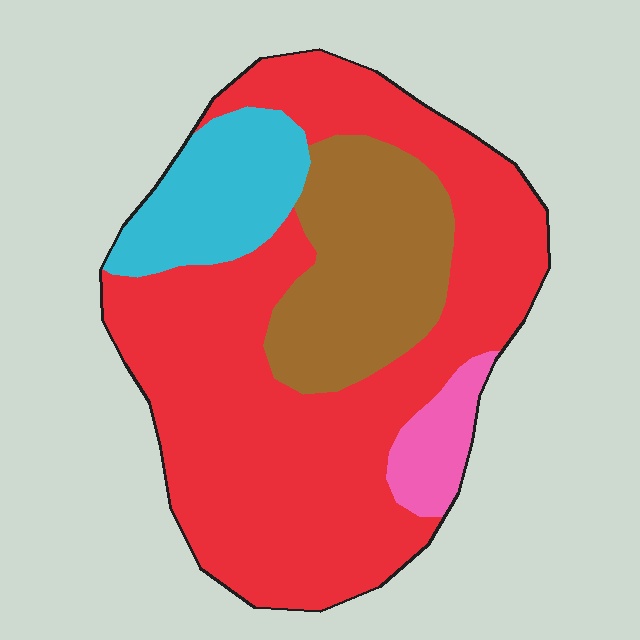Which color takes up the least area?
Pink, at roughly 5%.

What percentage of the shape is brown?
Brown covers 20% of the shape.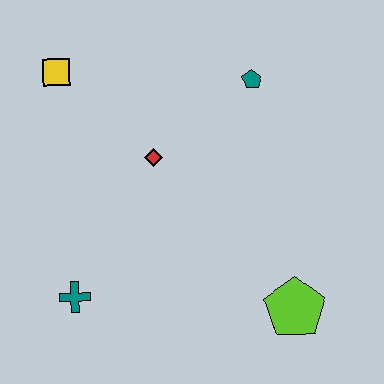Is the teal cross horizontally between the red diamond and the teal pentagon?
No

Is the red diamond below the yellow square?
Yes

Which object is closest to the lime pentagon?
The red diamond is closest to the lime pentagon.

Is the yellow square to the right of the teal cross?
No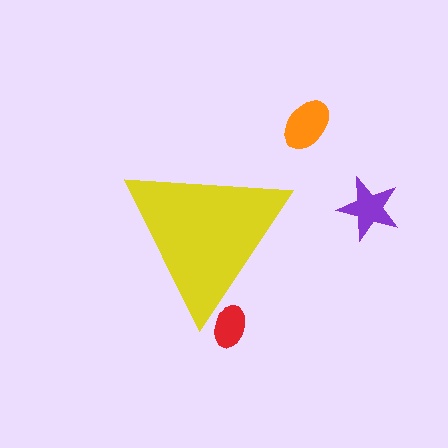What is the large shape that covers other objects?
A yellow triangle.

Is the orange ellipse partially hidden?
No, the orange ellipse is fully visible.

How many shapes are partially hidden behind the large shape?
1 shape is partially hidden.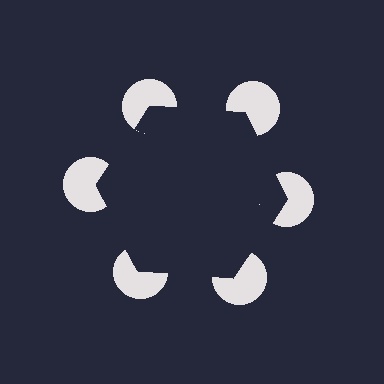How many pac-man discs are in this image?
There are 6 — one at each vertex of the illusory hexagon.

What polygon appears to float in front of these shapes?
An illusory hexagon — its edges are inferred from the aligned wedge cuts in the pac-man discs, not physically drawn.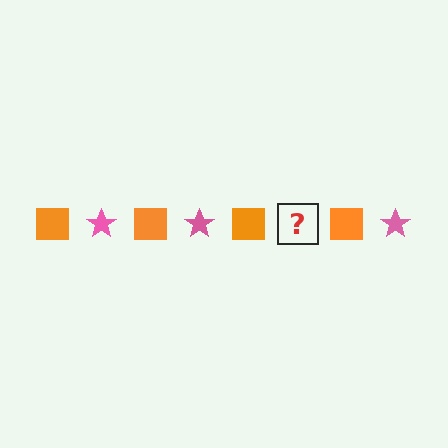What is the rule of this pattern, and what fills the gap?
The rule is that the pattern alternates between orange square and pink star. The gap should be filled with a pink star.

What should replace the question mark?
The question mark should be replaced with a pink star.